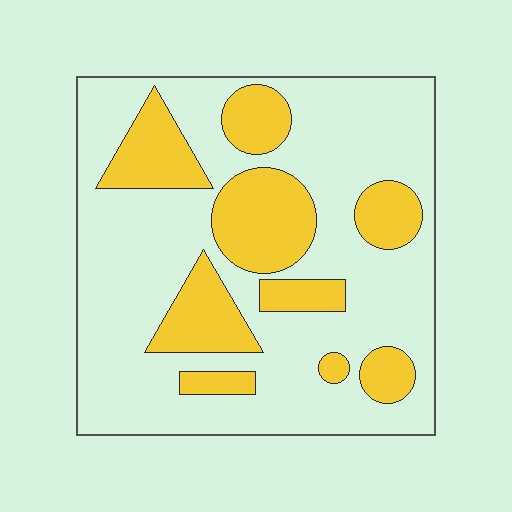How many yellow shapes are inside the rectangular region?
9.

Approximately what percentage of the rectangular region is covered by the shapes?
Approximately 30%.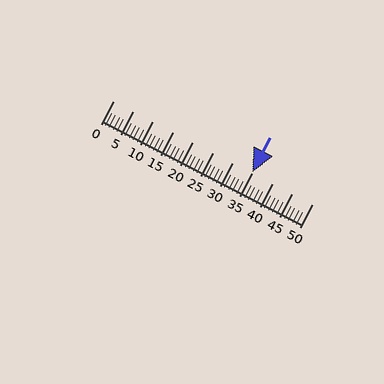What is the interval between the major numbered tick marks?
The major tick marks are spaced 5 units apart.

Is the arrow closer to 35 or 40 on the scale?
The arrow is closer to 35.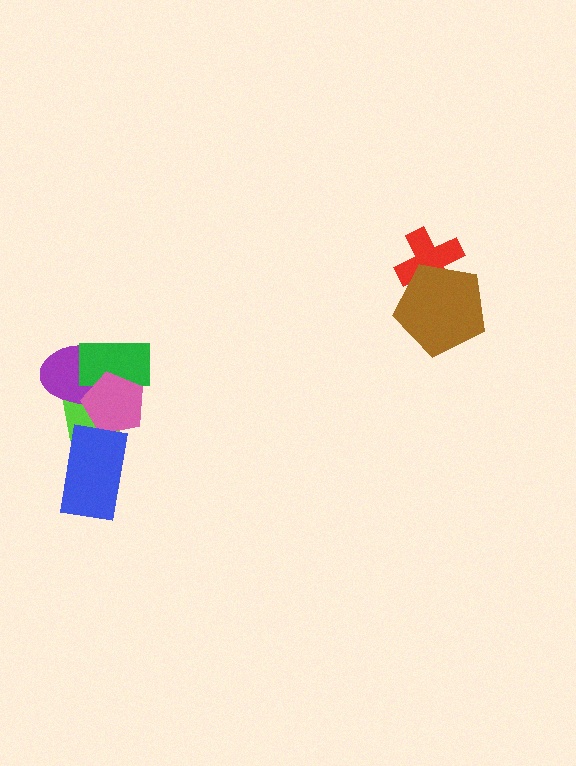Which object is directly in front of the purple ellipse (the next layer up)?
The green rectangle is directly in front of the purple ellipse.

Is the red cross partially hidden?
Yes, it is partially covered by another shape.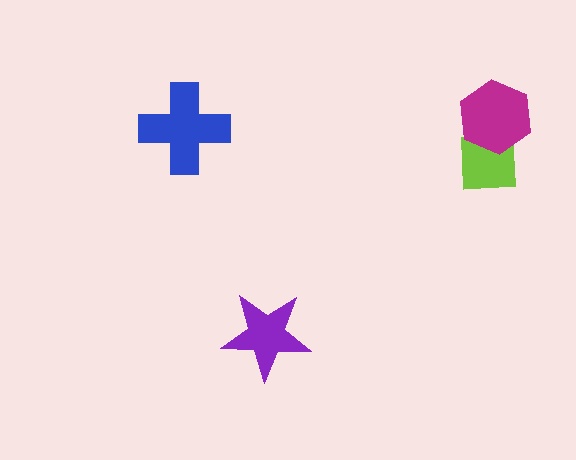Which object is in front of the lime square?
The magenta hexagon is in front of the lime square.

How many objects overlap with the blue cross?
0 objects overlap with the blue cross.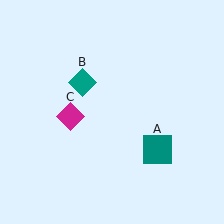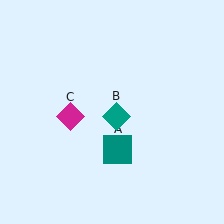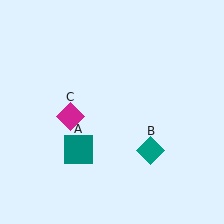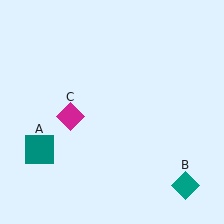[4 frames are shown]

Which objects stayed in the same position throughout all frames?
Magenta diamond (object C) remained stationary.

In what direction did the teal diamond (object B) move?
The teal diamond (object B) moved down and to the right.